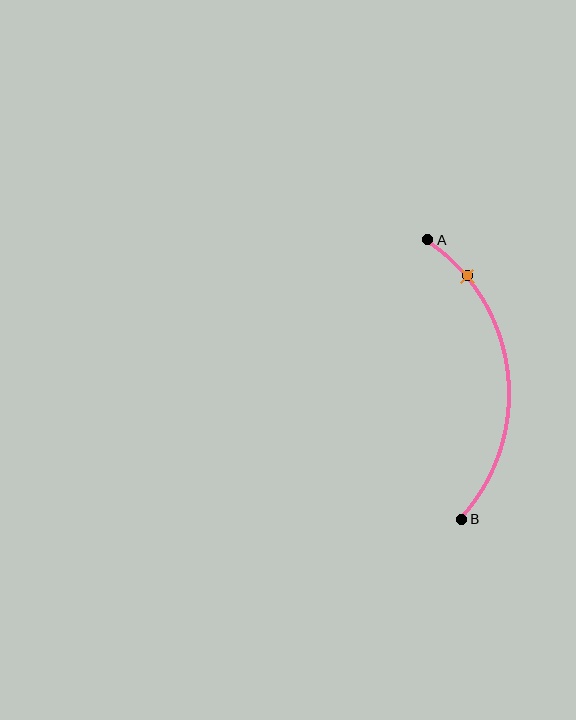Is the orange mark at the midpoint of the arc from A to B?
No. The orange mark lies on the arc but is closer to endpoint A. The arc midpoint would be at the point on the curve equidistant along the arc from both A and B.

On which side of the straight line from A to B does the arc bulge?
The arc bulges to the right of the straight line connecting A and B.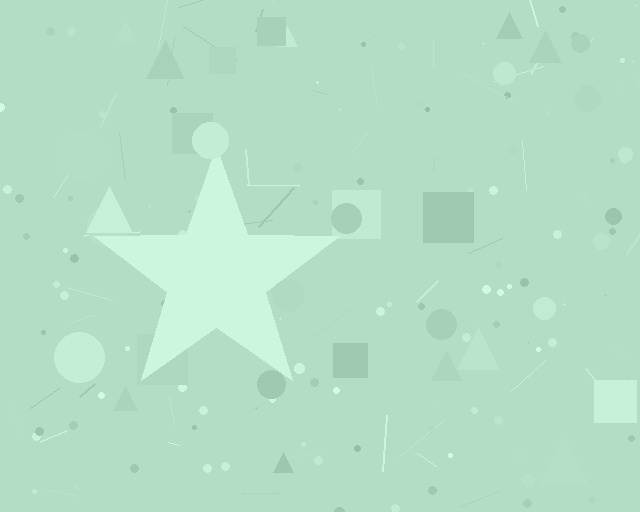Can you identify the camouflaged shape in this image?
The camouflaged shape is a star.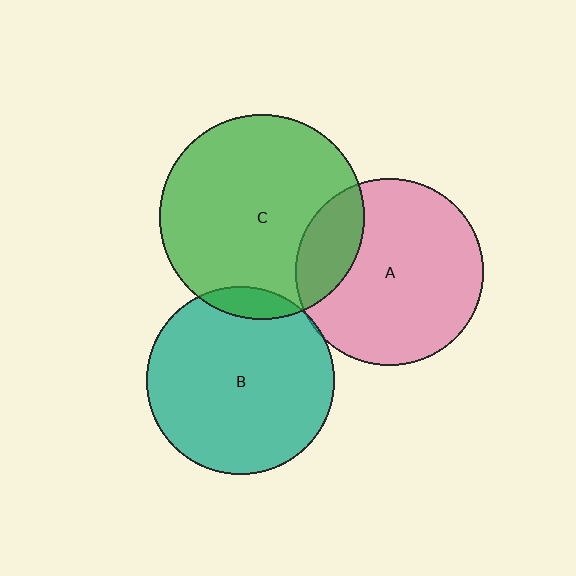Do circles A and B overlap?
Yes.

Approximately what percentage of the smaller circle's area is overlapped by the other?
Approximately 5%.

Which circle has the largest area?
Circle C (green).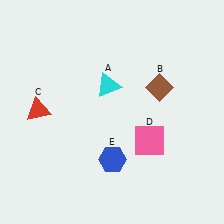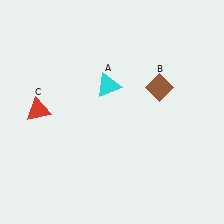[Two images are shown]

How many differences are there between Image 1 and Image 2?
There are 2 differences between the two images.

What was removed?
The pink square (D), the blue hexagon (E) were removed in Image 2.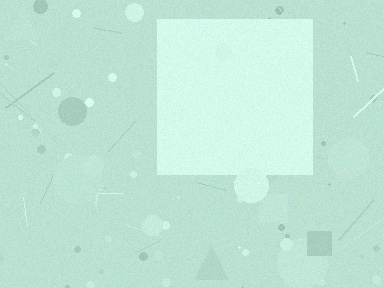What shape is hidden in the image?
A square is hidden in the image.